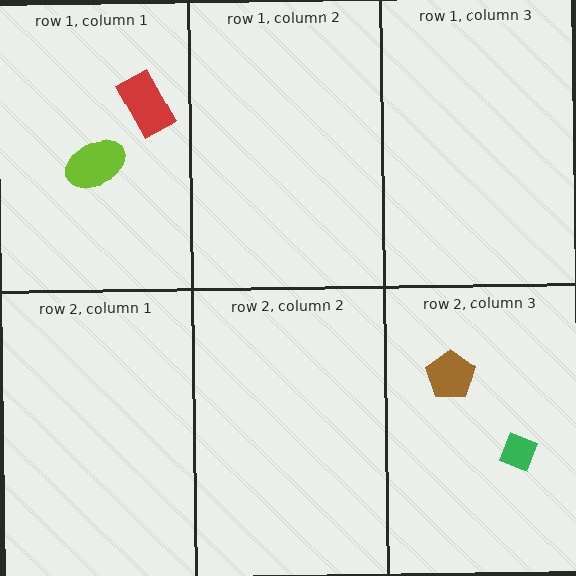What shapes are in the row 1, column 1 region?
The lime ellipse, the red rectangle.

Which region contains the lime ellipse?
The row 1, column 1 region.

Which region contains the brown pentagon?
The row 2, column 3 region.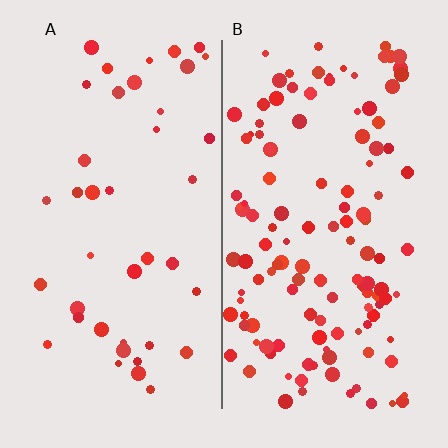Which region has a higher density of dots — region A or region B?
B (the right).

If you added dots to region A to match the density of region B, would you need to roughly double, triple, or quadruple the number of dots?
Approximately triple.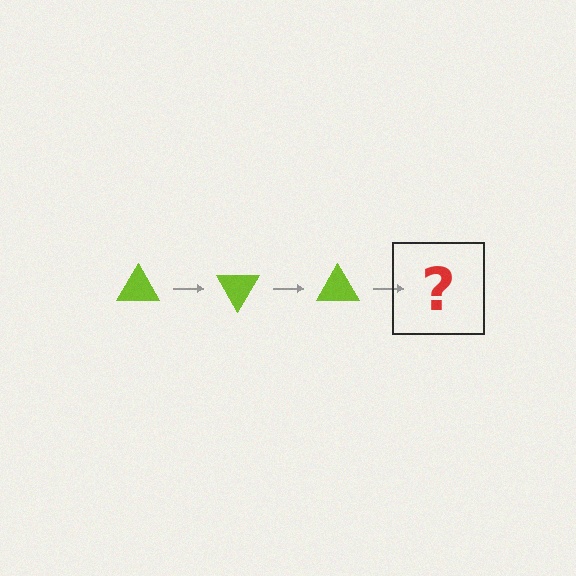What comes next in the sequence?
The next element should be a lime triangle rotated 180 degrees.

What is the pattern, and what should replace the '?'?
The pattern is that the triangle rotates 60 degrees each step. The '?' should be a lime triangle rotated 180 degrees.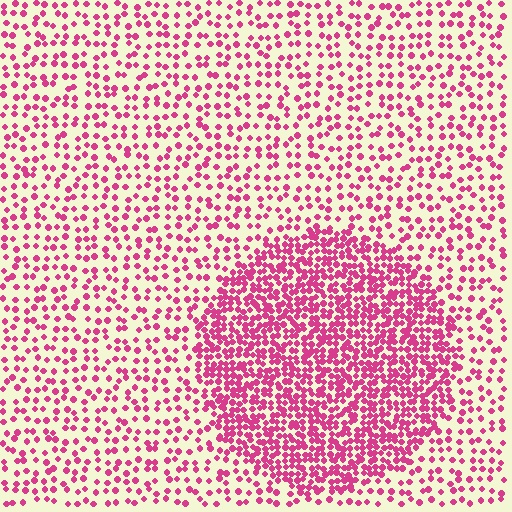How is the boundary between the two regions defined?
The boundary is defined by a change in element density (approximately 2.4x ratio). All elements are the same color, size, and shape.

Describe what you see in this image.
The image contains small magenta elements arranged at two different densities. A circle-shaped region is visible where the elements are more densely packed than the surrounding area.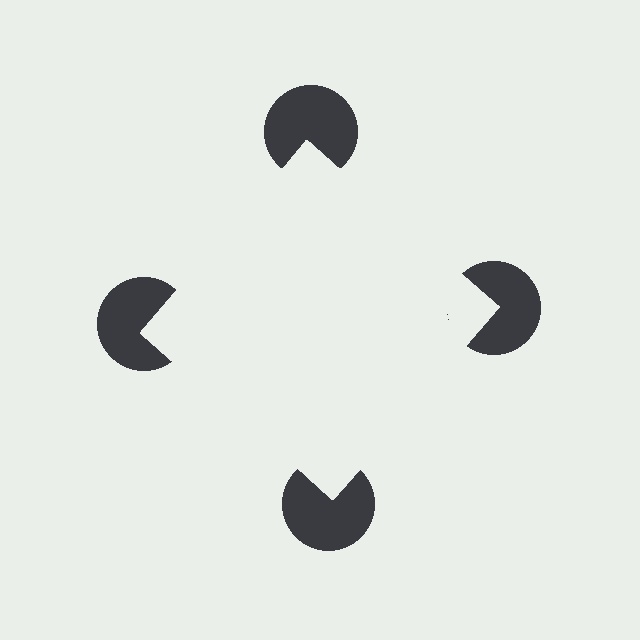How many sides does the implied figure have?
4 sides.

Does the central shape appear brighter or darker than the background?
It typically appears slightly brighter than the background, even though no actual brightness change is drawn.